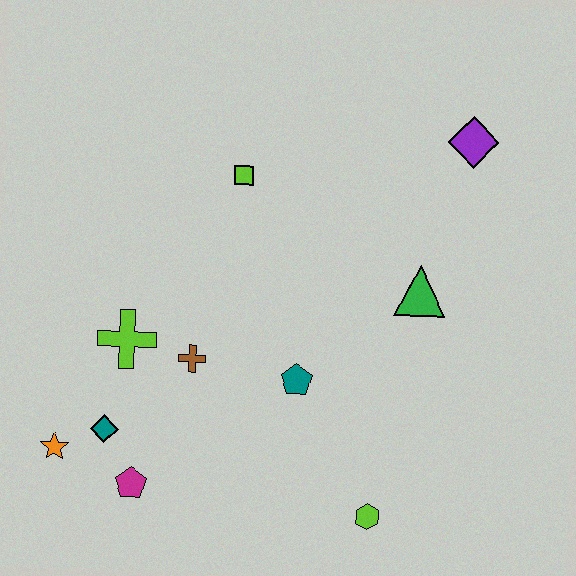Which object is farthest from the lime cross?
The purple diamond is farthest from the lime cross.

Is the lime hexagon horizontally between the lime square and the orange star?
No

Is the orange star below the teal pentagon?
Yes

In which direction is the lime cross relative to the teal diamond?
The lime cross is above the teal diamond.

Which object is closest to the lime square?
The brown cross is closest to the lime square.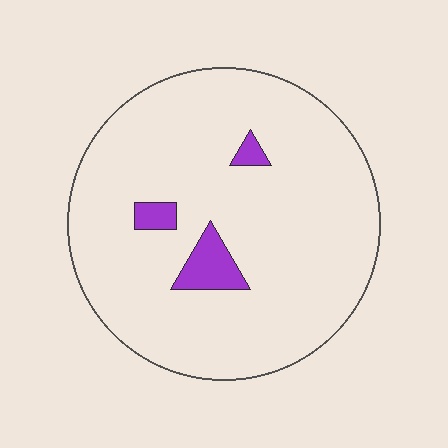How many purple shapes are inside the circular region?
3.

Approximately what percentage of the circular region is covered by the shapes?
Approximately 5%.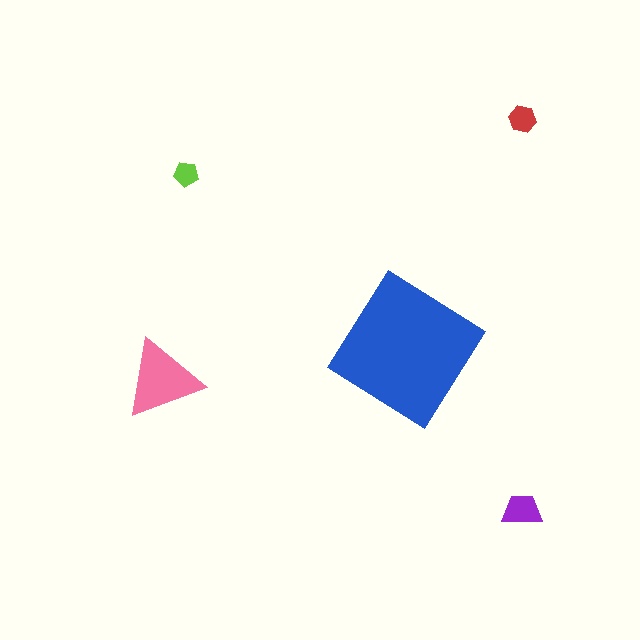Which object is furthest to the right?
The red hexagon is rightmost.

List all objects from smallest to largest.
The lime pentagon, the red hexagon, the purple trapezoid, the pink triangle, the blue diamond.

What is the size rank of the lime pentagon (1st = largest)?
5th.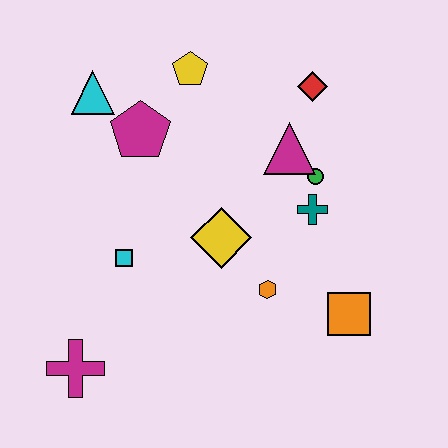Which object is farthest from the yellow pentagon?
The magenta cross is farthest from the yellow pentagon.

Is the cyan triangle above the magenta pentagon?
Yes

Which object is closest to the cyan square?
The yellow diamond is closest to the cyan square.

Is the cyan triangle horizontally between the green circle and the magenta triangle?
No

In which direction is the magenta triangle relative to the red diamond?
The magenta triangle is below the red diamond.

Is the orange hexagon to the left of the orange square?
Yes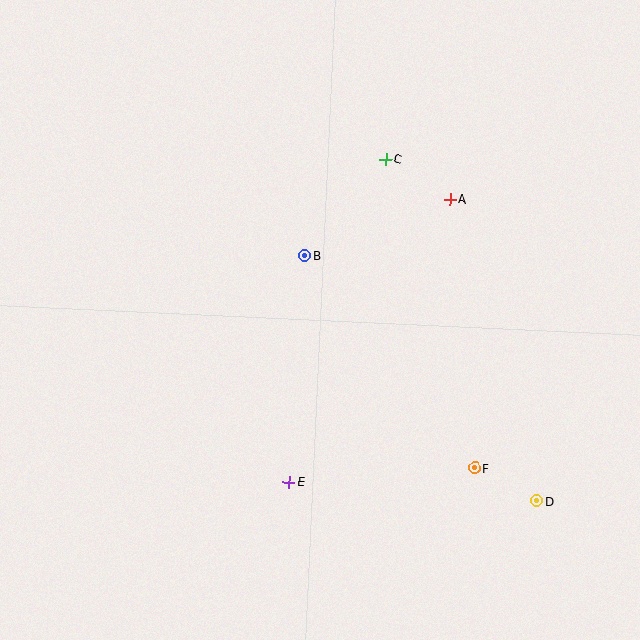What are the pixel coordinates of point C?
Point C is at (386, 159).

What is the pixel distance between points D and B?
The distance between D and B is 338 pixels.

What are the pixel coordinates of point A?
Point A is at (450, 199).